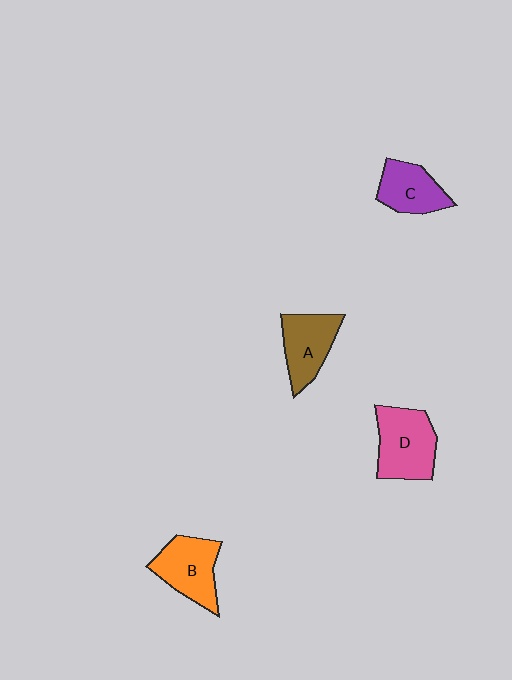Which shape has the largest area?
Shape D (pink).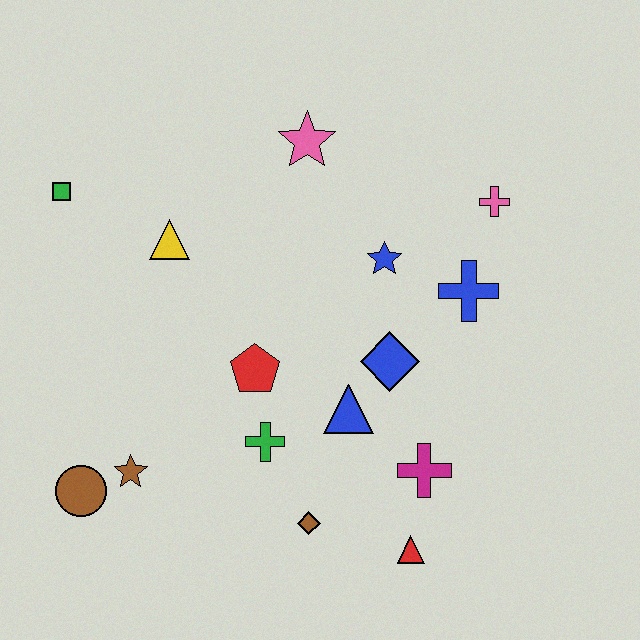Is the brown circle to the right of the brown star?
No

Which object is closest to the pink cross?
The blue cross is closest to the pink cross.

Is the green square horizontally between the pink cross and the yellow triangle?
No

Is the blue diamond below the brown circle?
No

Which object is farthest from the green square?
The red triangle is farthest from the green square.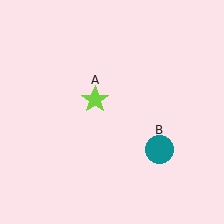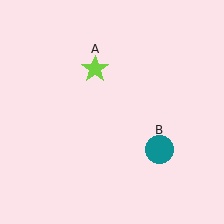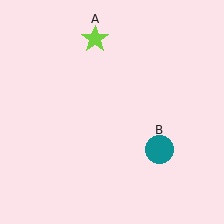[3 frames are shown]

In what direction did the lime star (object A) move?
The lime star (object A) moved up.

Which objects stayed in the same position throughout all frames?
Teal circle (object B) remained stationary.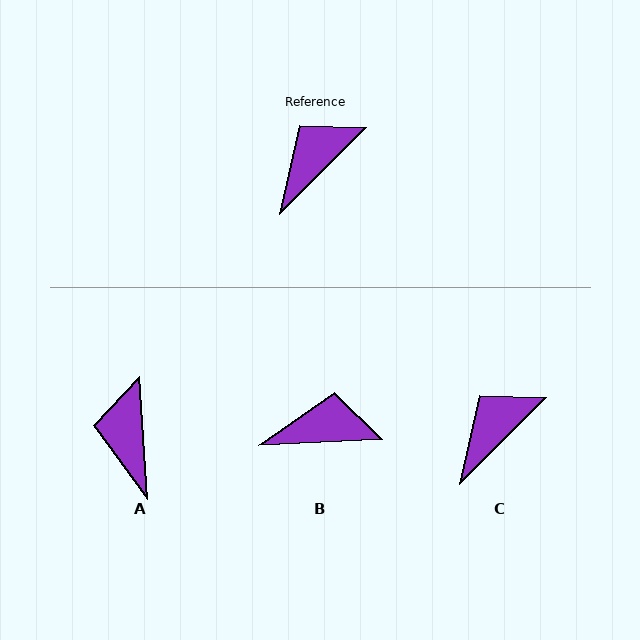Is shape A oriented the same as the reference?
No, it is off by about 49 degrees.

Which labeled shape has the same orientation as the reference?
C.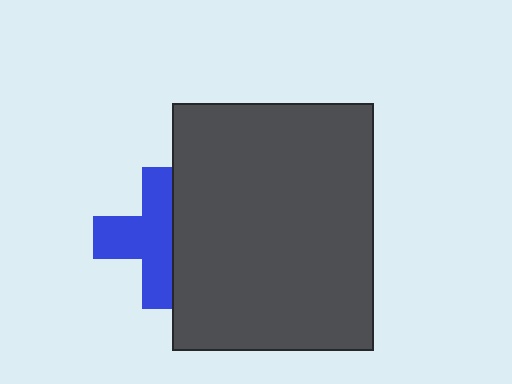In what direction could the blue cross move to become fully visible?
The blue cross could move left. That would shift it out from behind the dark gray rectangle entirely.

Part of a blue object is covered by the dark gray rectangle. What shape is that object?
It is a cross.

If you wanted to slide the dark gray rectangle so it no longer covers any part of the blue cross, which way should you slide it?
Slide it right — that is the most direct way to separate the two shapes.